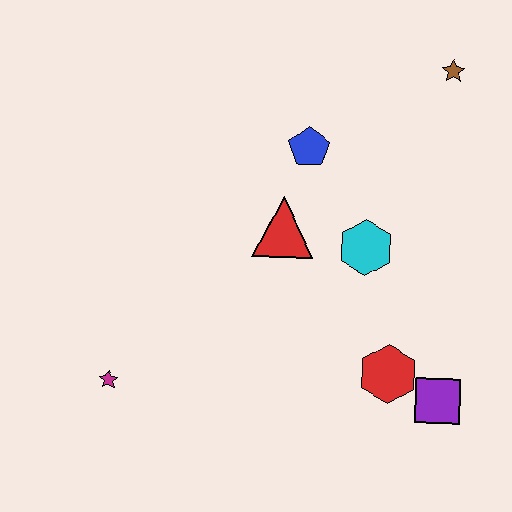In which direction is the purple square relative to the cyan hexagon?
The purple square is below the cyan hexagon.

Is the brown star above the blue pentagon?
Yes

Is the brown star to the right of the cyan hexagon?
Yes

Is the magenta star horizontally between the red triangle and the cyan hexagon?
No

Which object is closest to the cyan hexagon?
The red triangle is closest to the cyan hexagon.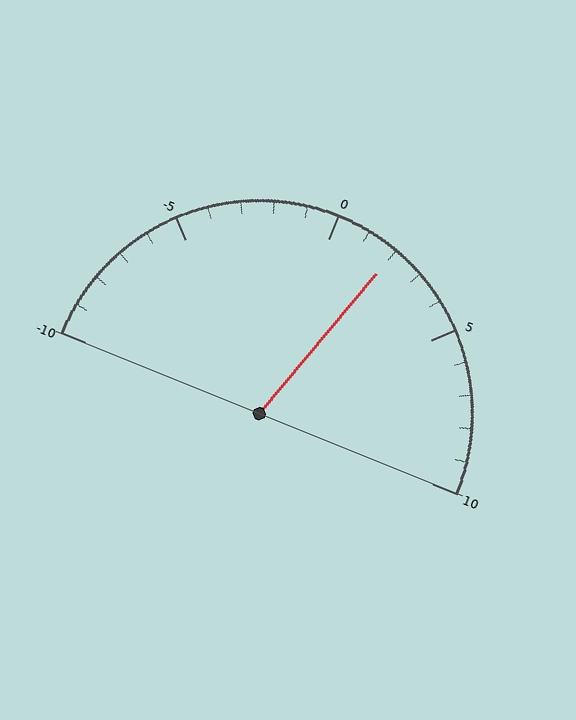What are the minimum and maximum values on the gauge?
The gauge ranges from -10 to 10.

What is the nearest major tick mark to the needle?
The nearest major tick mark is 0.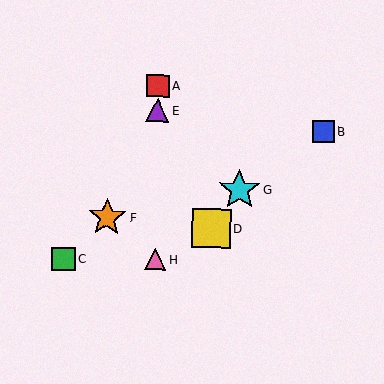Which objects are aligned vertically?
Objects A, E, H are aligned vertically.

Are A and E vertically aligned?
Yes, both are at x≈158.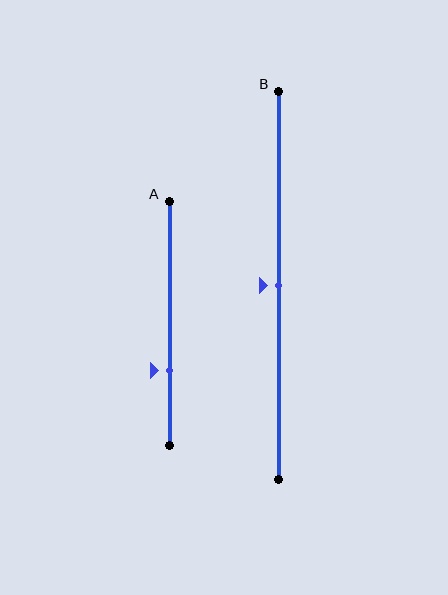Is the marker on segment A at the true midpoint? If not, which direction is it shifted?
No, the marker on segment A is shifted downward by about 19% of the segment length.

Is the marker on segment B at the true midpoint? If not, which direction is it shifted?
Yes, the marker on segment B is at the true midpoint.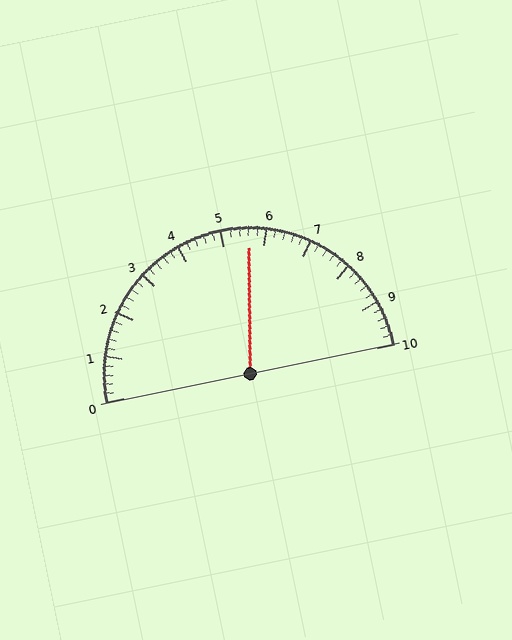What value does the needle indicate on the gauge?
The needle indicates approximately 5.6.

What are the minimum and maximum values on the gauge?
The gauge ranges from 0 to 10.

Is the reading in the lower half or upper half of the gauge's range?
The reading is in the upper half of the range (0 to 10).